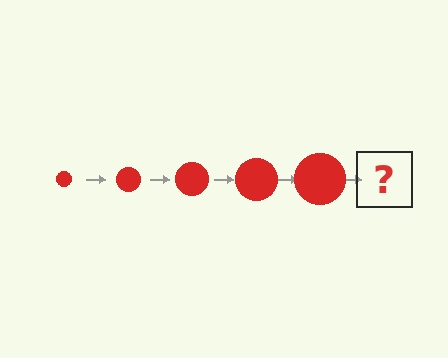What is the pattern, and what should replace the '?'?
The pattern is that the circle gets progressively larger each step. The '?' should be a red circle, larger than the previous one.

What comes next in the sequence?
The next element should be a red circle, larger than the previous one.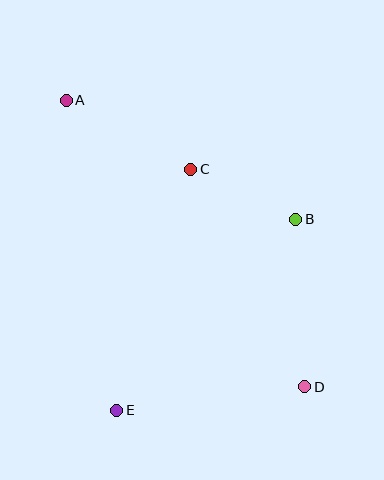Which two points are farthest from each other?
Points A and D are farthest from each other.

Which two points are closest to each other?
Points B and C are closest to each other.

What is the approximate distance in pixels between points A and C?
The distance between A and C is approximately 142 pixels.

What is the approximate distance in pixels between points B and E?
The distance between B and E is approximately 262 pixels.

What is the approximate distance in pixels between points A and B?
The distance between A and B is approximately 258 pixels.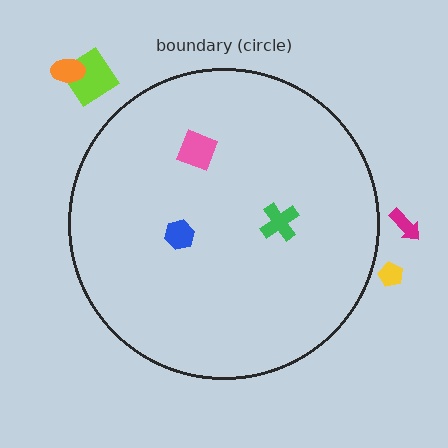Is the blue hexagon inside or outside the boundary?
Inside.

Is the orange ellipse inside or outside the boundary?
Outside.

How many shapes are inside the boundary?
3 inside, 4 outside.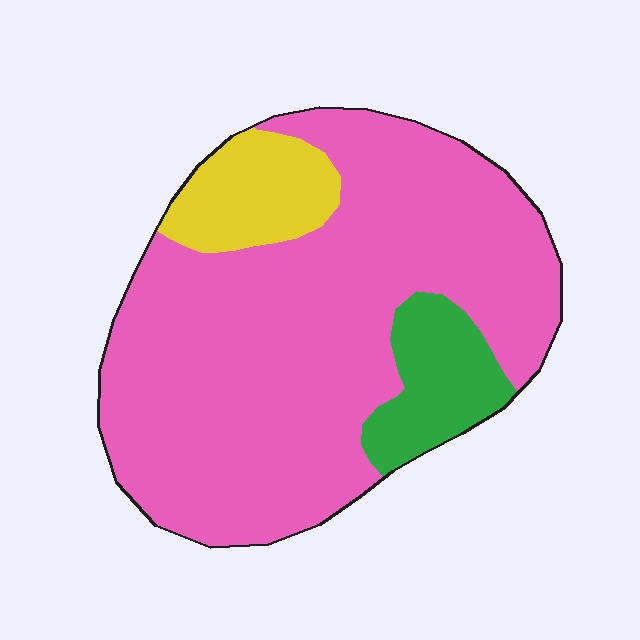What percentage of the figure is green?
Green covers 11% of the figure.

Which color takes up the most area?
Pink, at roughly 80%.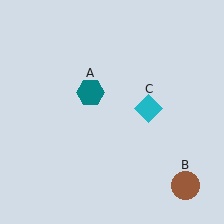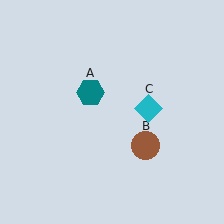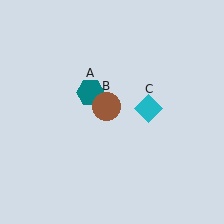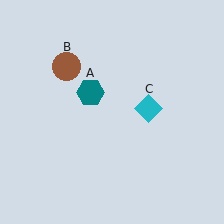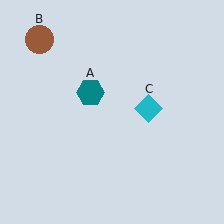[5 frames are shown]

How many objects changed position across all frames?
1 object changed position: brown circle (object B).